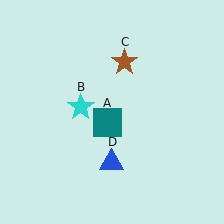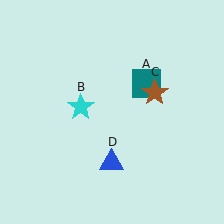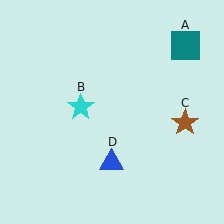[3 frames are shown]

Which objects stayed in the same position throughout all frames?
Cyan star (object B) and blue triangle (object D) remained stationary.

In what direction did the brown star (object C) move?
The brown star (object C) moved down and to the right.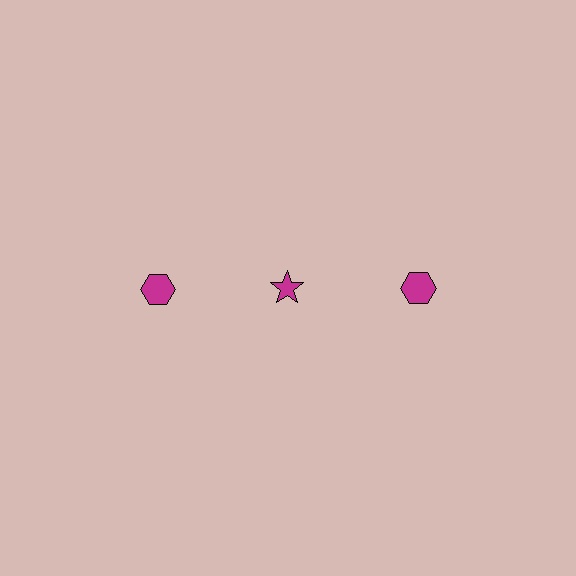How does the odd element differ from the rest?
It has a different shape: star instead of hexagon.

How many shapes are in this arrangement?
There are 3 shapes arranged in a grid pattern.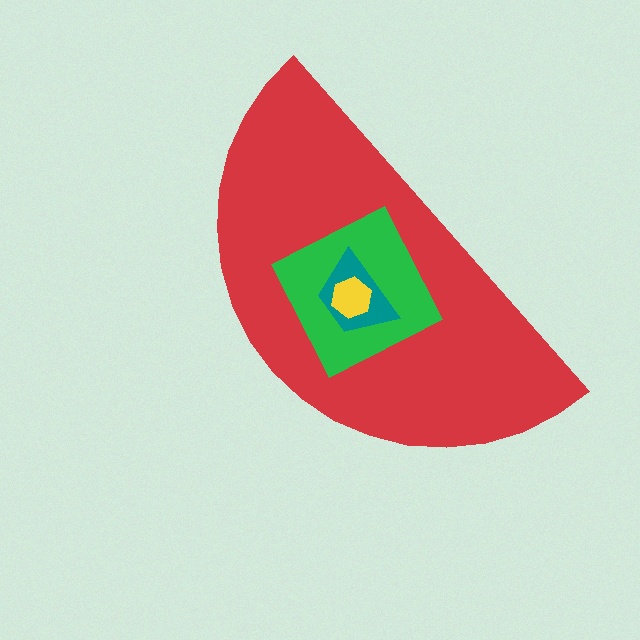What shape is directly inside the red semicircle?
The green square.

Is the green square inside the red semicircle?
Yes.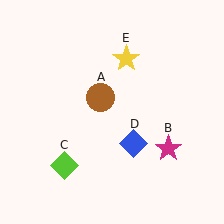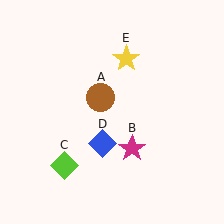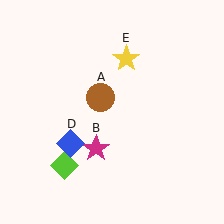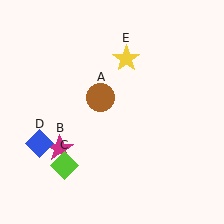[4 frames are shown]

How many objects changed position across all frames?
2 objects changed position: magenta star (object B), blue diamond (object D).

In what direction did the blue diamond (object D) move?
The blue diamond (object D) moved left.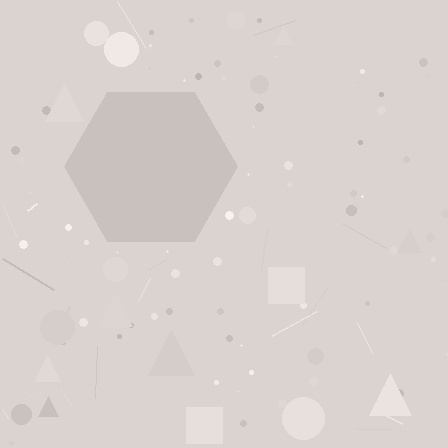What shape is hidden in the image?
A hexagon is hidden in the image.